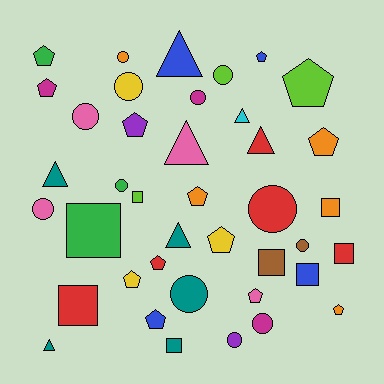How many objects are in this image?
There are 40 objects.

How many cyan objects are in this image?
There is 1 cyan object.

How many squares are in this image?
There are 8 squares.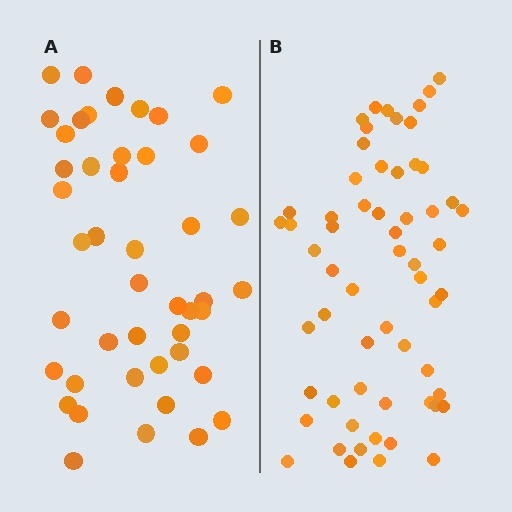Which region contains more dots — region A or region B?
Region B (the right region) has more dots.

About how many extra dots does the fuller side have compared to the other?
Region B has approximately 15 more dots than region A.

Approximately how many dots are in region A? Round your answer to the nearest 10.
About 40 dots. (The exact count is 45, which rounds to 40.)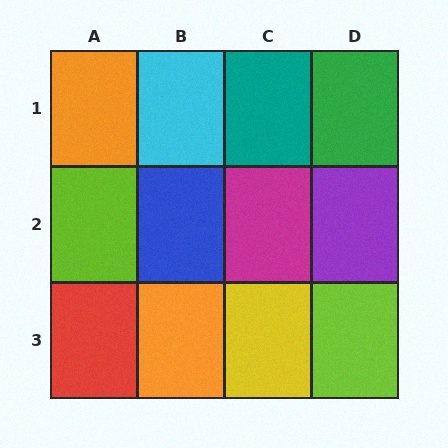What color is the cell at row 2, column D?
Purple.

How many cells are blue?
1 cell is blue.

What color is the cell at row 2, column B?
Blue.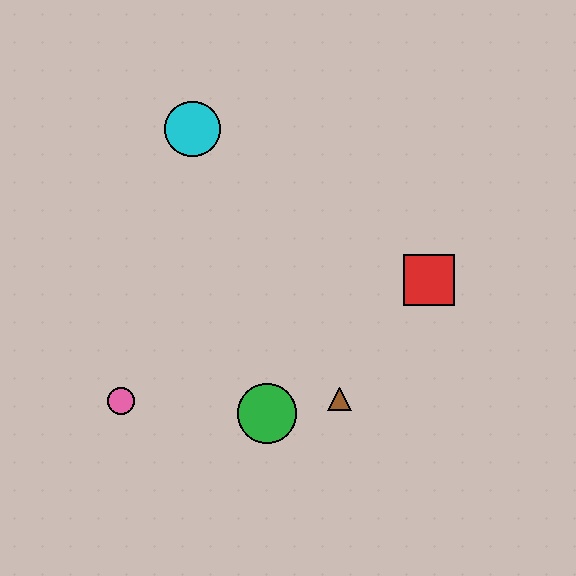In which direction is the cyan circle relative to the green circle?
The cyan circle is above the green circle.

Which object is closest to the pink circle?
The green circle is closest to the pink circle.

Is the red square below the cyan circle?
Yes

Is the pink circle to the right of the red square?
No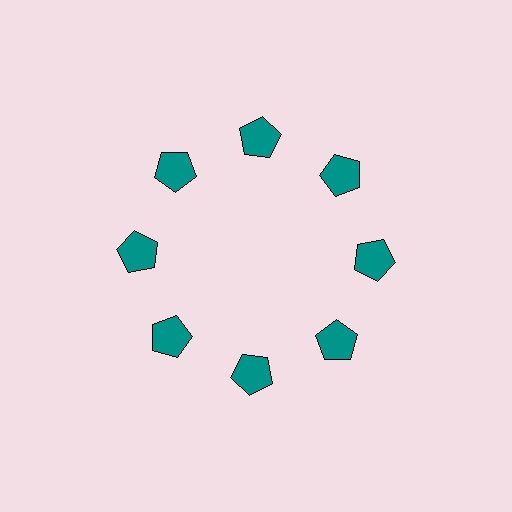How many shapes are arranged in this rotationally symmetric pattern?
There are 8 shapes, arranged in 8 groups of 1.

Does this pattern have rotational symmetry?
Yes, this pattern has 8-fold rotational symmetry. It looks the same after rotating 45 degrees around the center.